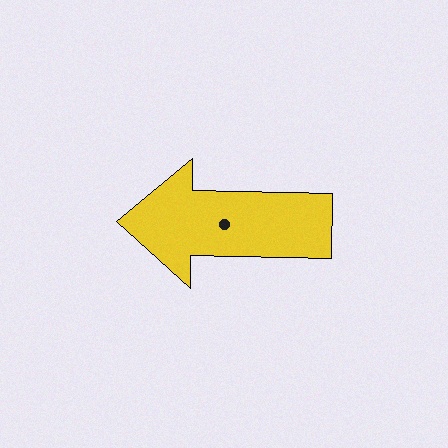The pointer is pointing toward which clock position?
Roughly 9 o'clock.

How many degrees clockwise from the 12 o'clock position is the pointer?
Approximately 271 degrees.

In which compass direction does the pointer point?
West.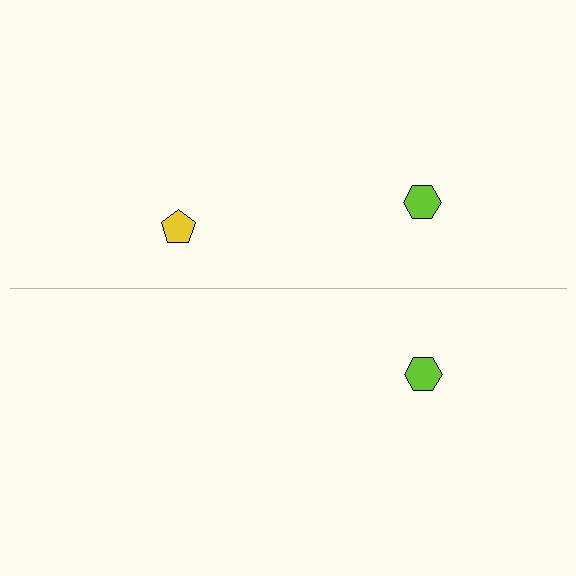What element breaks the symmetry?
A yellow pentagon is missing from the bottom side.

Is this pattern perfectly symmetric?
No, the pattern is not perfectly symmetric. A yellow pentagon is missing from the bottom side.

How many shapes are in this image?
There are 3 shapes in this image.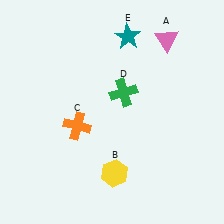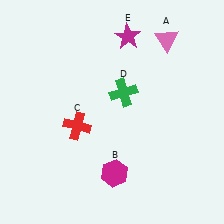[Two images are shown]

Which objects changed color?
B changed from yellow to magenta. C changed from orange to red. E changed from teal to magenta.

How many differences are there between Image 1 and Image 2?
There are 3 differences between the two images.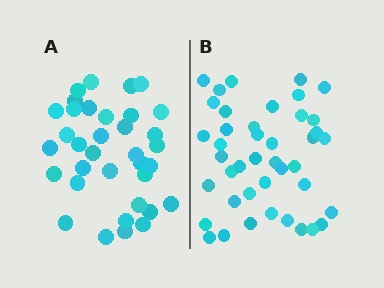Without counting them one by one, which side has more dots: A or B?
Region B (the right region) has more dots.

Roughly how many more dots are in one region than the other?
Region B has roughly 8 or so more dots than region A.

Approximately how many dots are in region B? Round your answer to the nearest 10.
About 40 dots. (The exact count is 42, which rounds to 40.)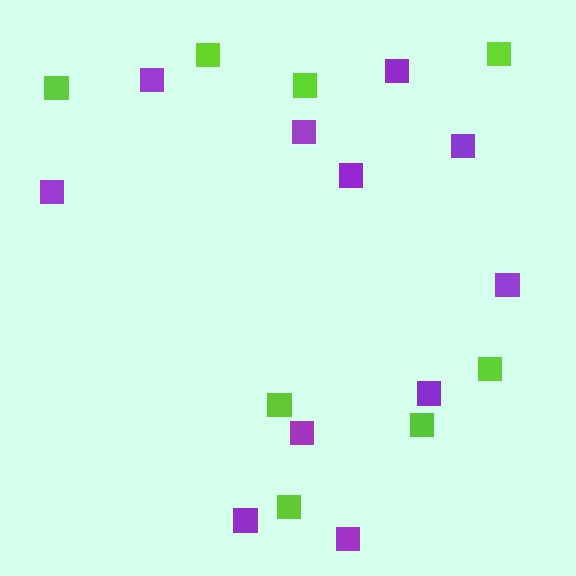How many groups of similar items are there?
There are 2 groups: one group of purple squares (11) and one group of lime squares (8).